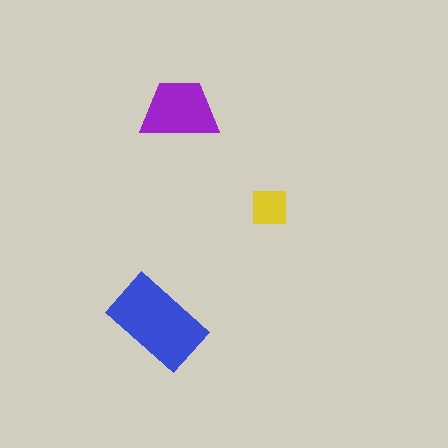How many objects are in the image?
There are 3 objects in the image.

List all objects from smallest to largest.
The yellow square, the purple trapezoid, the blue rectangle.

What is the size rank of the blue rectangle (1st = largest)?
1st.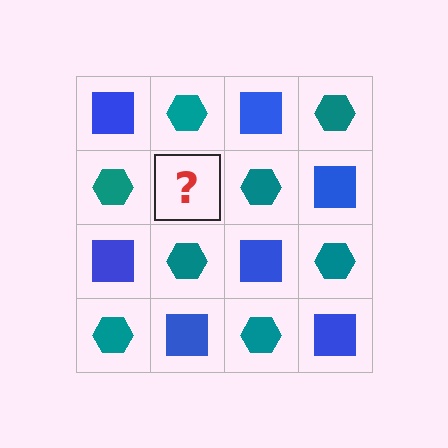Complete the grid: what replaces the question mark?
The question mark should be replaced with a blue square.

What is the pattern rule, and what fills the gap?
The rule is that it alternates blue square and teal hexagon in a checkerboard pattern. The gap should be filled with a blue square.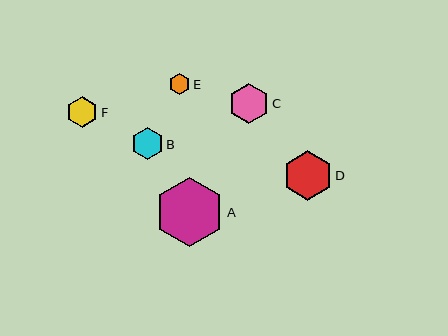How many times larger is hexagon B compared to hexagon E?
Hexagon B is approximately 1.5 times the size of hexagon E.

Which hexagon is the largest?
Hexagon A is the largest with a size of approximately 69 pixels.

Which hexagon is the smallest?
Hexagon E is the smallest with a size of approximately 21 pixels.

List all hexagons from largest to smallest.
From largest to smallest: A, D, C, B, F, E.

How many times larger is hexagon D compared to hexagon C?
Hexagon D is approximately 1.2 times the size of hexagon C.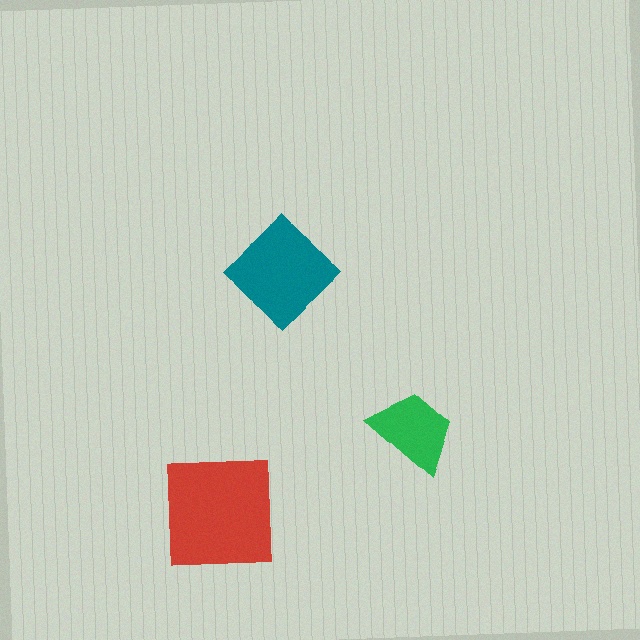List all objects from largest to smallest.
The red square, the teal diamond, the green trapezoid.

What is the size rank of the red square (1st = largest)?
1st.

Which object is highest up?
The teal diamond is topmost.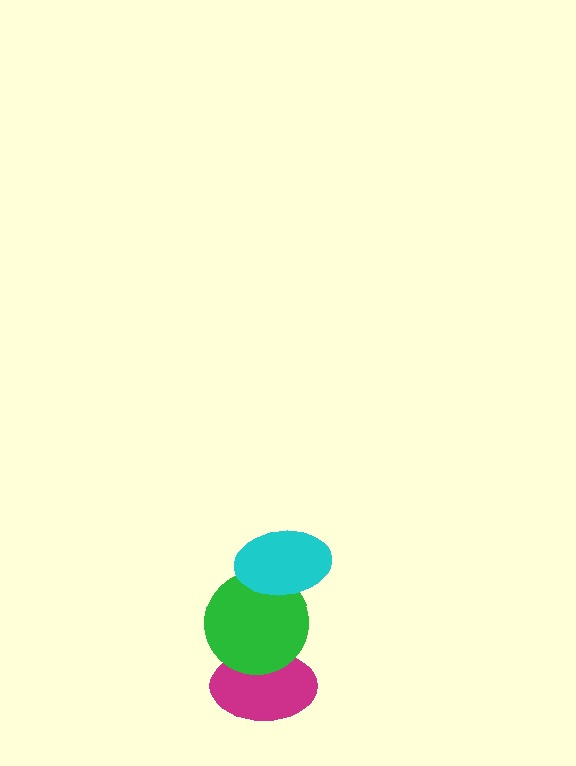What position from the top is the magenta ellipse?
The magenta ellipse is 3rd from the top.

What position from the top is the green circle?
The green circle is 2nd from the top.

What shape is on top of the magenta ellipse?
The green circle is on top of the magenta ellipse.